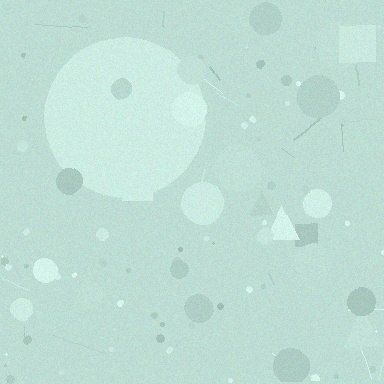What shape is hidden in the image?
A circle is hidden in the image.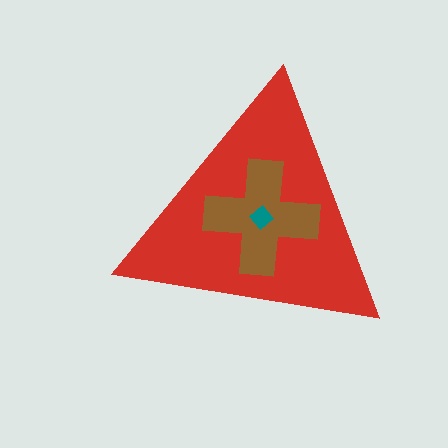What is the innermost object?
The teal diamond.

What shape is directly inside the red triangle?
The brown cross.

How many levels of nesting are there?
3.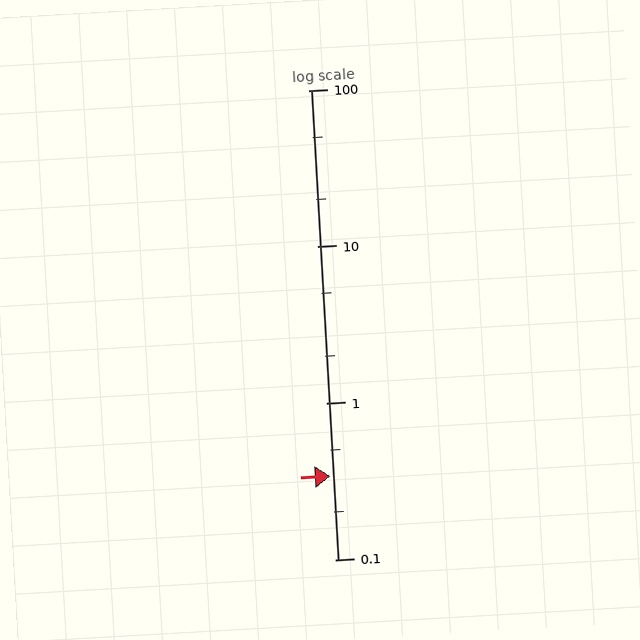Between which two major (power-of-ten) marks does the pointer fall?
The pointer is between 0.1 and 1.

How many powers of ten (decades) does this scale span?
The scale spans 3 decades, from 0.1 to 100.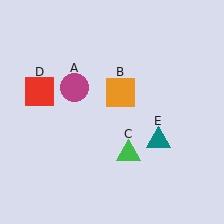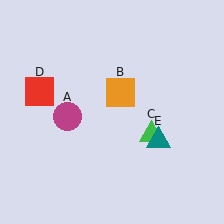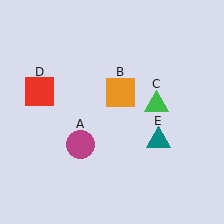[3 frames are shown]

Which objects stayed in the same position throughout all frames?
Orange square (object B) and red square (object D) and teal triangle (object E) remained stationary.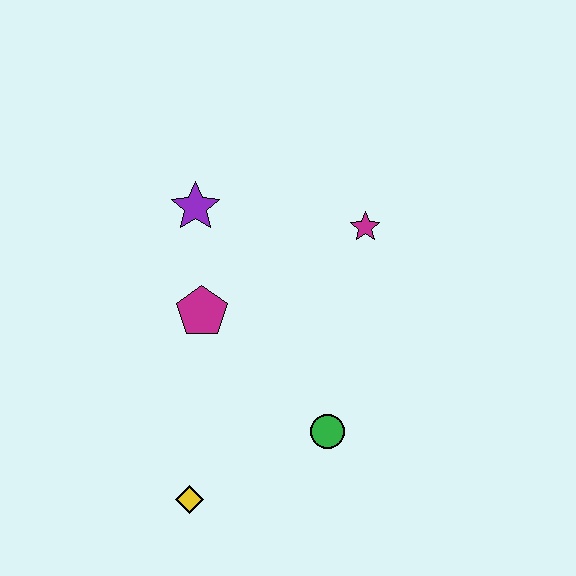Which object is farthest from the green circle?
The purple star is farthest from the green circle.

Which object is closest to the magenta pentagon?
The purple star is closest to the magenta pentagon.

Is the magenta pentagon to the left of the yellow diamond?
No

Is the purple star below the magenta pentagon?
No